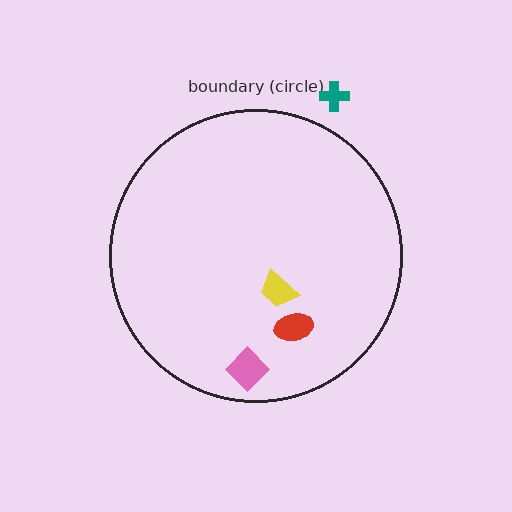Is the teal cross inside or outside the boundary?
Outside.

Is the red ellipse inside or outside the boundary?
Inside.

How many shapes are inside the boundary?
3 inside, 1 outside.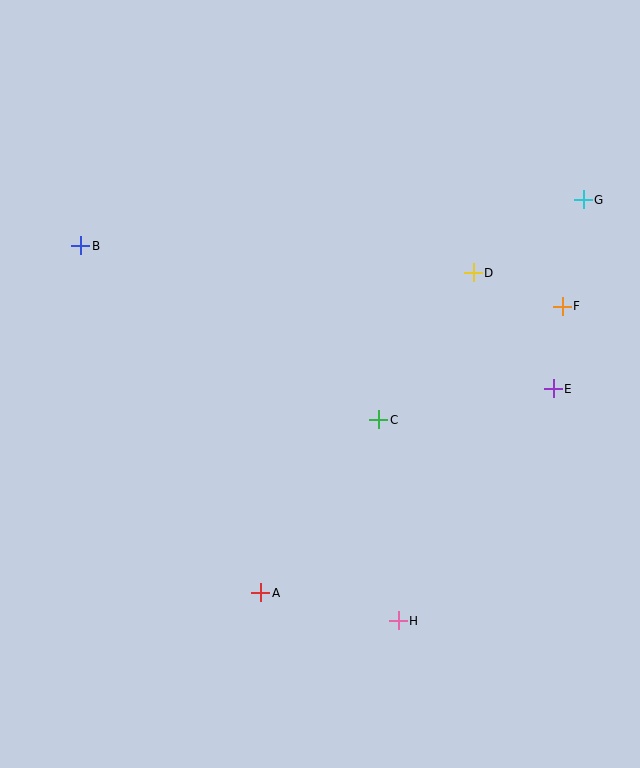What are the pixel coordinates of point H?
Point H is at (398, 621).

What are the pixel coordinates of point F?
Point F is at (562, 306).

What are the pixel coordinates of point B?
Point B is at (81, 246).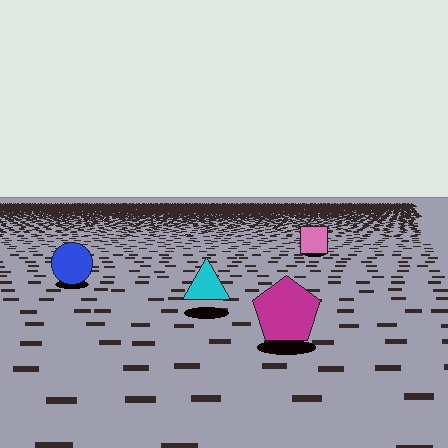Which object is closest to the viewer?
The magenta pentagon is closest. The texture marks near it are larger and more spread out.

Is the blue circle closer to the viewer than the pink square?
Yes. The blue circle is closer — you can tell from the texture gradient: the ground texture is coarser near it.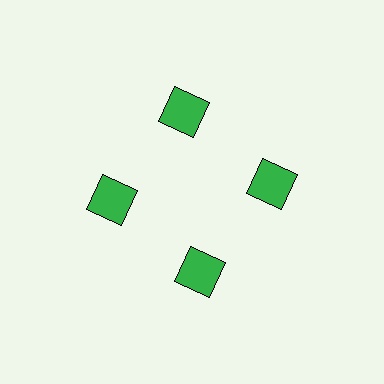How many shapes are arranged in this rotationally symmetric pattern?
There are 4 shapes, arranged in 4 groups of 1.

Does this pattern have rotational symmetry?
Yes, this pattern has 4-fold rotational symmetry. It looks the same after rotating 90 degrees around the center.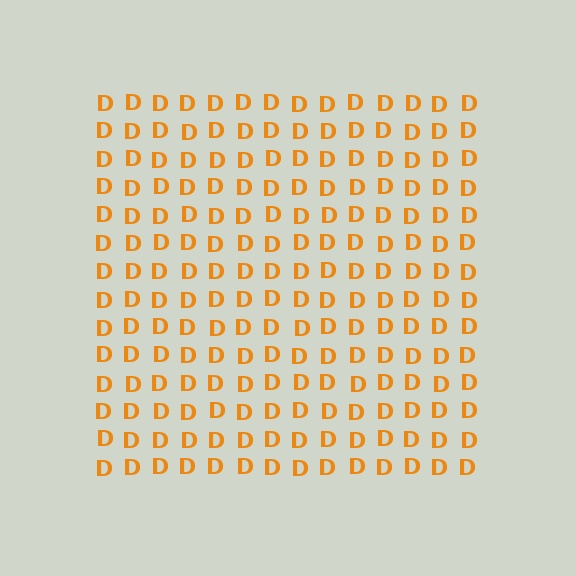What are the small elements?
The small elements are letter D's.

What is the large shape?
The large shape is a square.